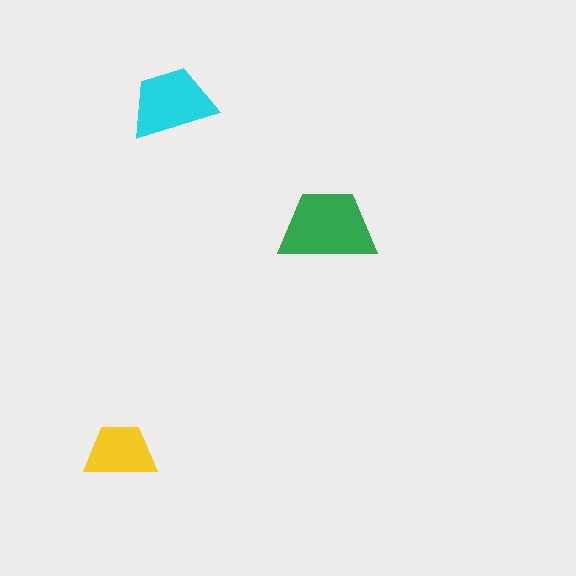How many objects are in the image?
There are 3 objects in the image.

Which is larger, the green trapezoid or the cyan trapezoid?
The green one.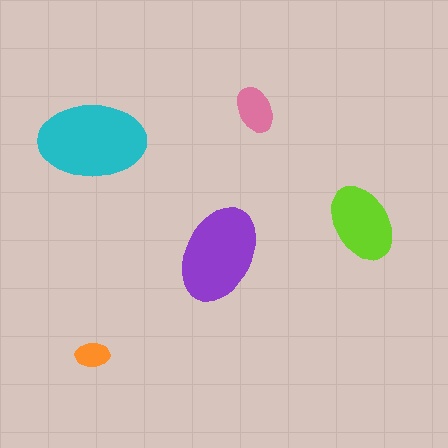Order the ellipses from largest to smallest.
the cyan one, the purple one, the lime one, the pink one, the orange one.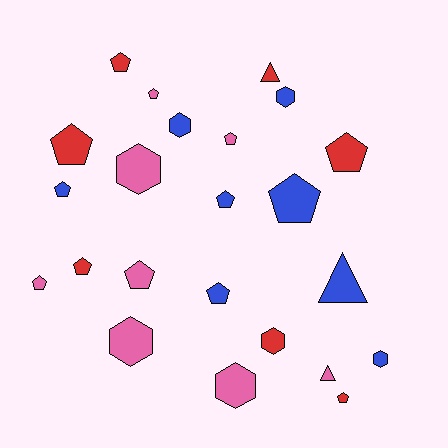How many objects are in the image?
There are 23 objects.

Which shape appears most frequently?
Pentagon, with 13 objects.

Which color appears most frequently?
Blue, with 8 objects.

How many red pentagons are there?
There are 5 red pentagons.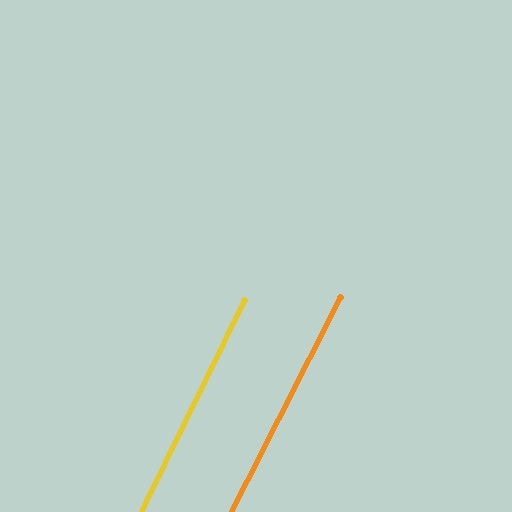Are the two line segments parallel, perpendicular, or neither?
Parallel — their directions differ by only 0.9°.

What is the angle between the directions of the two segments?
Approximately 1 degree.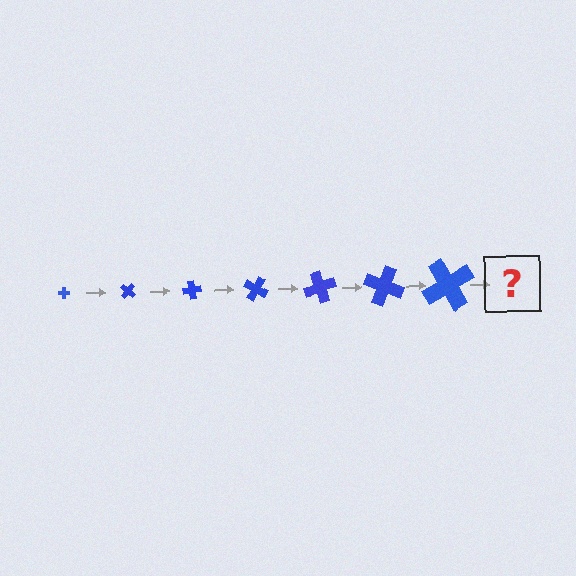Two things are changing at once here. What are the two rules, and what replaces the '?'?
The two rules are that the cross grows larger each step and it rotates 40 degrees each step. The '?' should be a cross, larger than the previous one and rotated 280 degrees from the start.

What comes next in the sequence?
The next element should be a cross, larger than the previous one and rotated 280 degrees from the start.